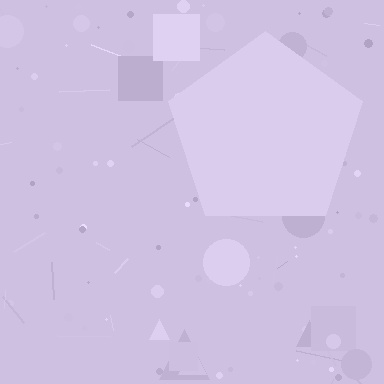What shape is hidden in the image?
A pentagon is hidden in the image.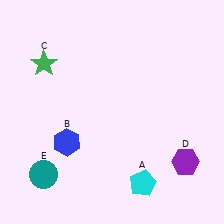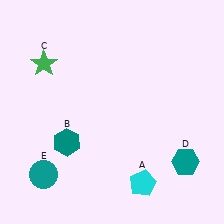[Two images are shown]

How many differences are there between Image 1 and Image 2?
There are 2 differences between the two images.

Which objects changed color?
B changed from blue to teal. D changed from purple to teal.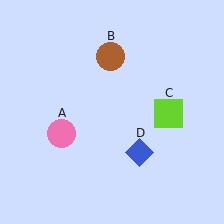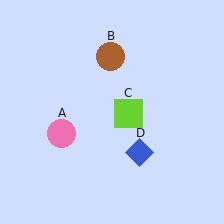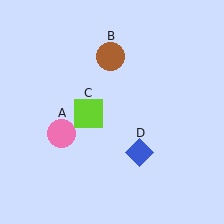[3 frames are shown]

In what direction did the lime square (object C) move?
The lime square (object C) moved left.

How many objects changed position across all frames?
1 object changed position: lime square (object C).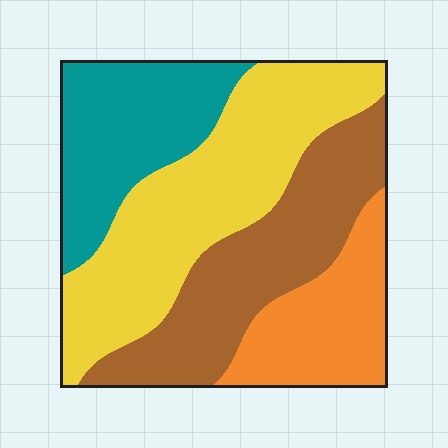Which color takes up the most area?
Yellow, at roughly 35%.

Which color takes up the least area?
Orange, at roughly 15%.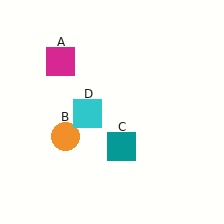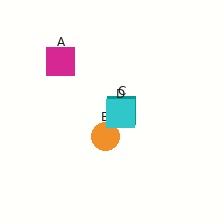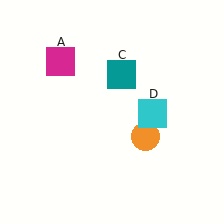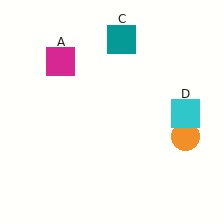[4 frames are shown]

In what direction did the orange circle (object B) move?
The orange circle (object B) moved right.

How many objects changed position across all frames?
3 objects changed position: orange circle (object B), teal square (object C), cyan square (object D).